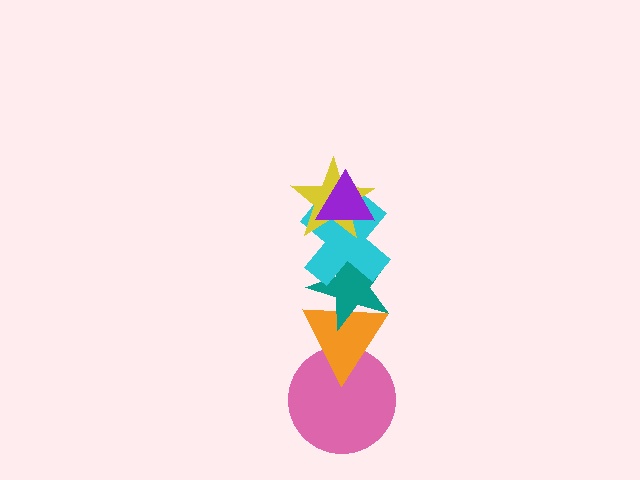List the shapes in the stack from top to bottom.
From top to bottom: the purple triangle, the yellow star, the cyan cross, the teal star, the orange triangle, the pink circle.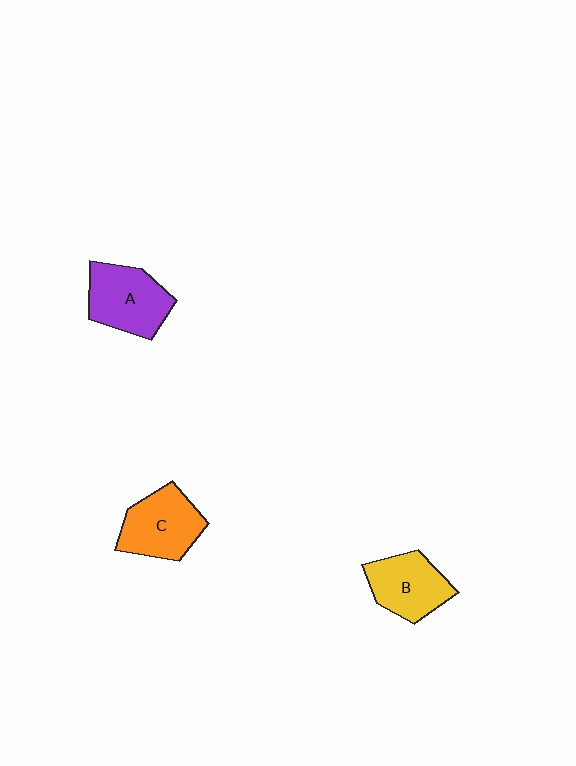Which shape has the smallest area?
Shape B (yellow).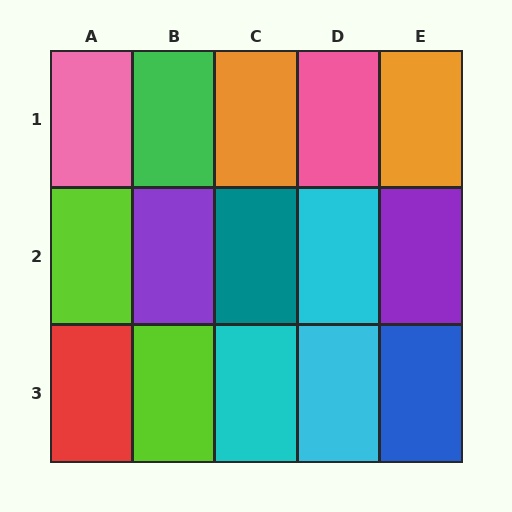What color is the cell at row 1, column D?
Pink.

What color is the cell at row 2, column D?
Cyan.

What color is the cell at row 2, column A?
Lime.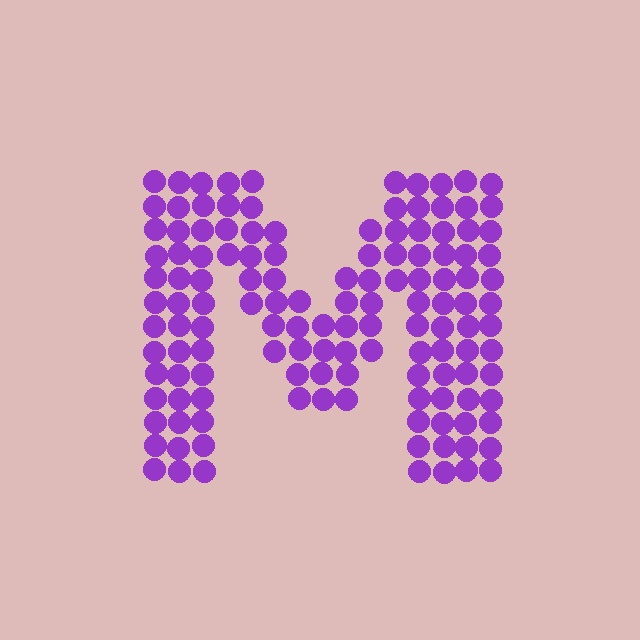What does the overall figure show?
The overall figure shows the letter M.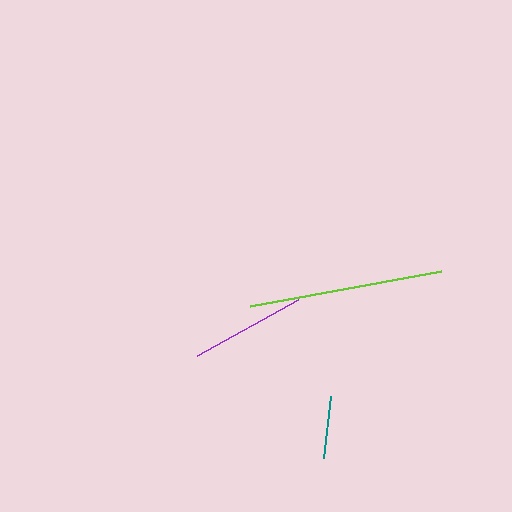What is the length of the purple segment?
The purple segment is approximately 116 pixels long.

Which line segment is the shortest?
The teal line is the shortest at approximately 63 pixels.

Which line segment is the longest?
The lime line is the longest at approximately 194 pixels.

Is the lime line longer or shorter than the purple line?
The lime line is longer than the purple line.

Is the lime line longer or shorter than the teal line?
The lime line is longer than the teal line.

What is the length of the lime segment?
The lime segment is approximately 194 pixels long.